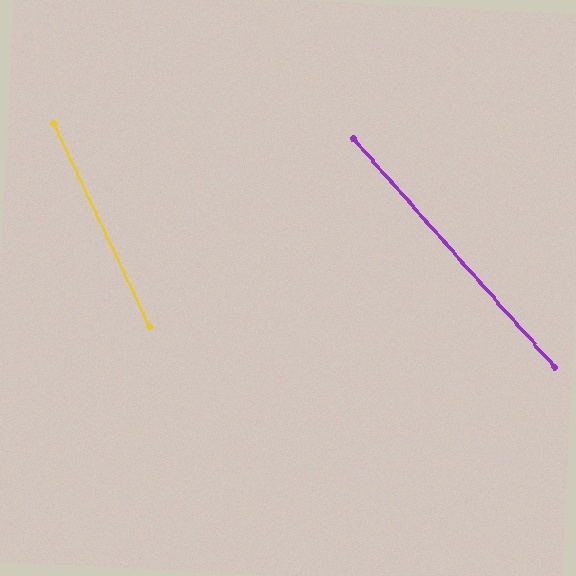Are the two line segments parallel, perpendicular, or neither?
Neither parallel nor perpendicular — they differ by about 16°.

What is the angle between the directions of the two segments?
Approximately 16 degrees.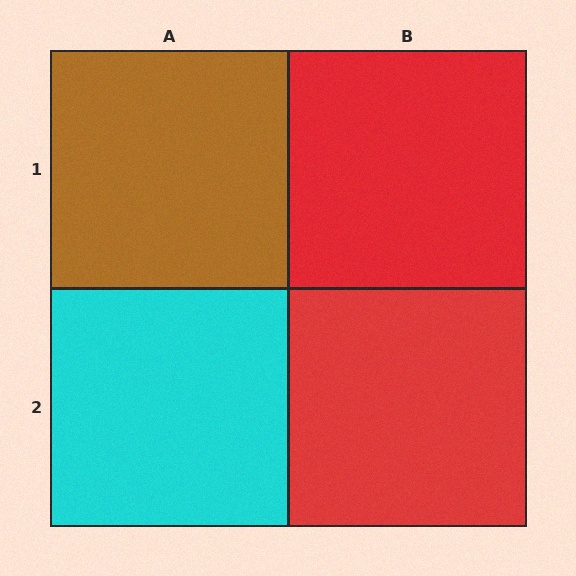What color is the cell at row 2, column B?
Red.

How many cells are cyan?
1 cell is cyan.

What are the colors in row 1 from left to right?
Brown, red.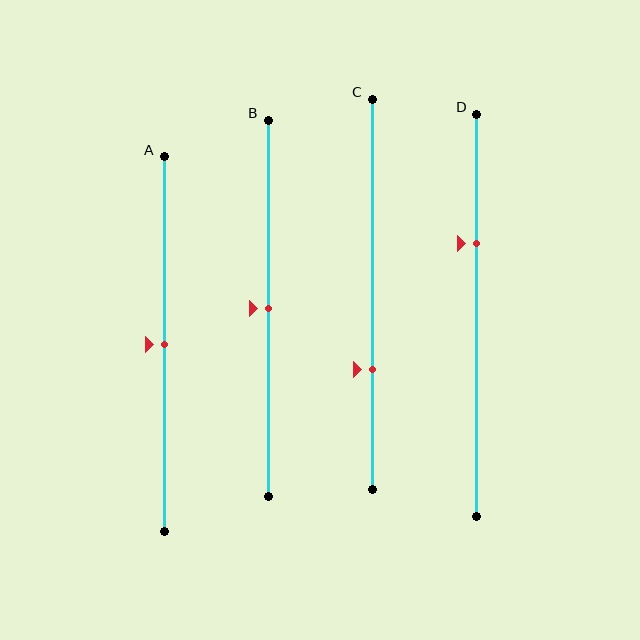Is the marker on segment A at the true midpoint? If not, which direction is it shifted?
Yes, the marker on segment A is at the true midpoint.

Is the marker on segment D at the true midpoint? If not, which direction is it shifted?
No, the marker on segment D is shifted upward by about 18% of the segment length.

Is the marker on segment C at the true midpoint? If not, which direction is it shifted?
No, the marker on segment C is shifted downward by about 19% of the segment length.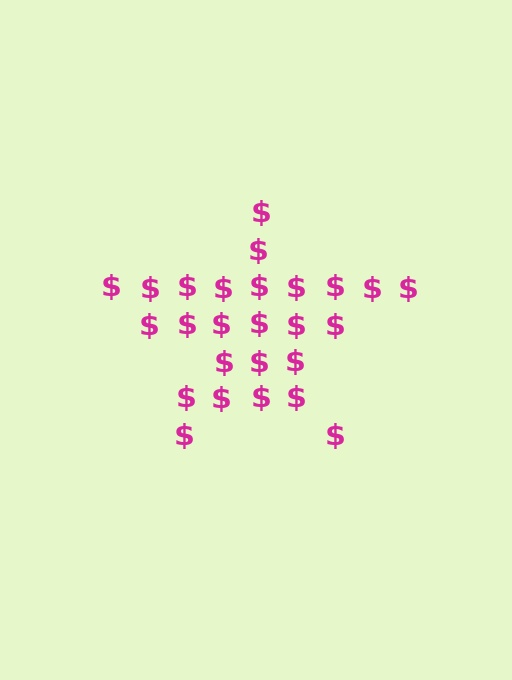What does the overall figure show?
The overall figure shows a star.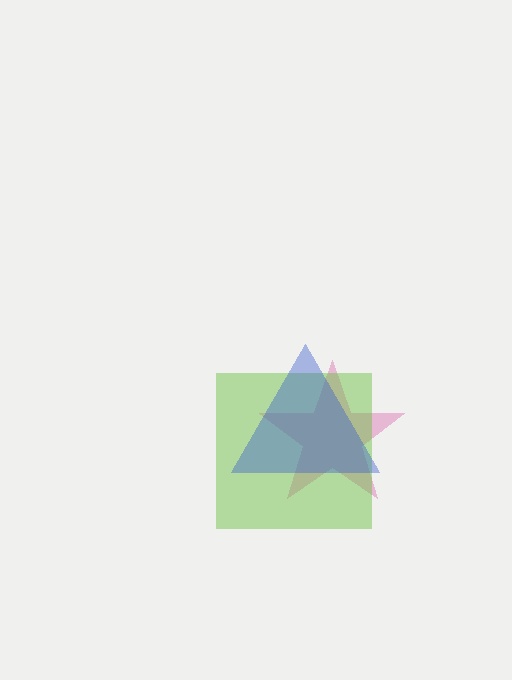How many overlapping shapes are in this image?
There are 3 overlapping shapes in the image.